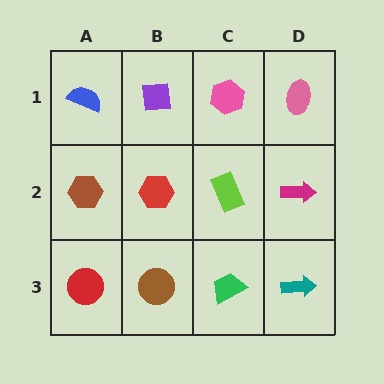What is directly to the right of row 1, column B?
A pink hexagon.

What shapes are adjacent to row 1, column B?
A red hexagon (row 2, column B), a blue semicircle (row 1, column A), a pink hexagon (row 1, column C).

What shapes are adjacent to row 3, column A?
A brown hexagon (row 2, column A), a brown circle (row 3, column B).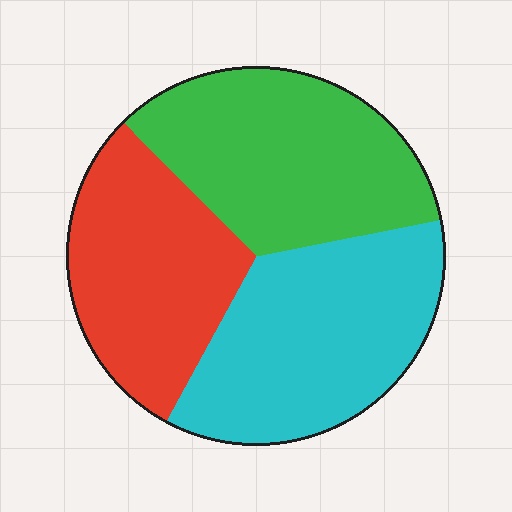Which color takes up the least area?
Red, at roughly 30%.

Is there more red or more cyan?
Cyan.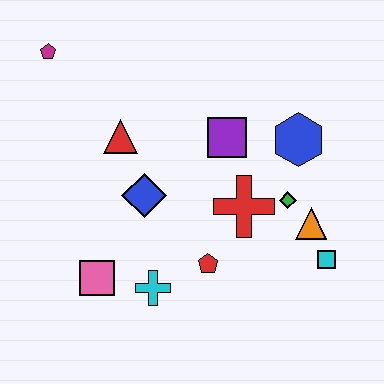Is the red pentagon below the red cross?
Yes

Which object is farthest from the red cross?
The magenta pentagon is farthest from the red cross.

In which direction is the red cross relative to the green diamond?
The red cross is to the left of the green diamond.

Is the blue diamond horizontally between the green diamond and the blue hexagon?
No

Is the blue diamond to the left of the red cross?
Yes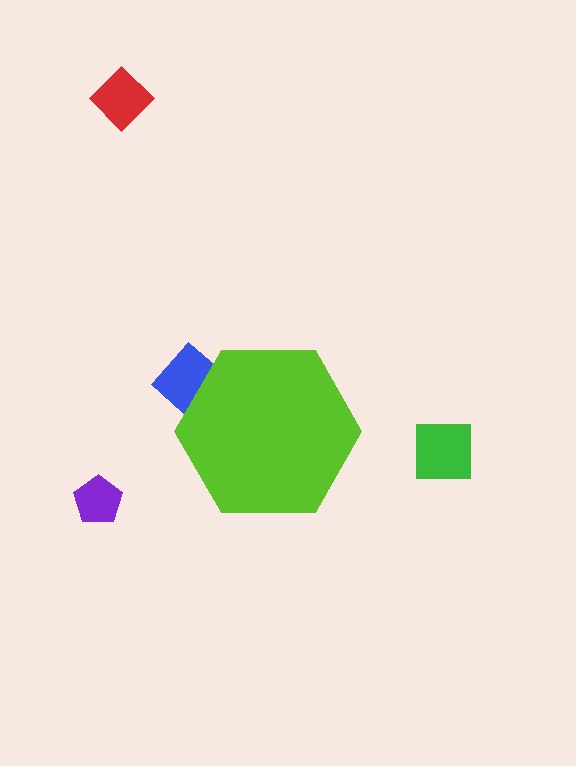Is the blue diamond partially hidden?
Yes, the blue diamond is partially hidden behind the lime hexagon.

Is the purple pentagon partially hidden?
No, the purple pentagon is fully visible.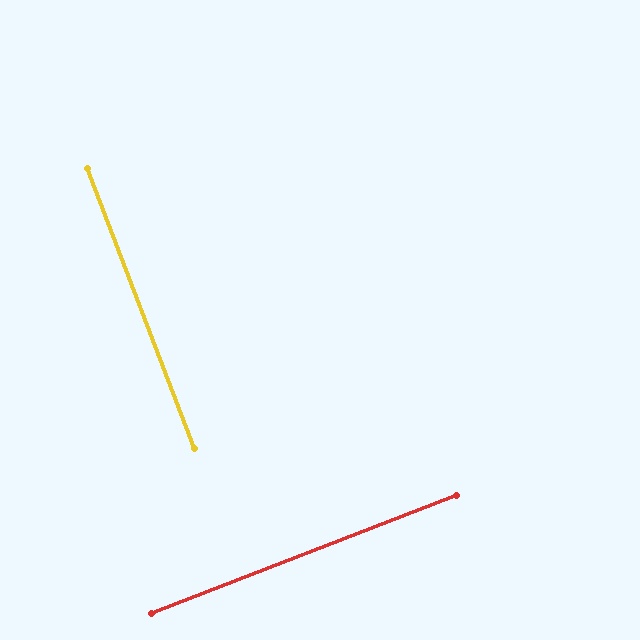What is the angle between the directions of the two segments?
Approximately 90 degrees.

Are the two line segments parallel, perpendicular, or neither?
Perpendicular — they meet at approximately 90°.